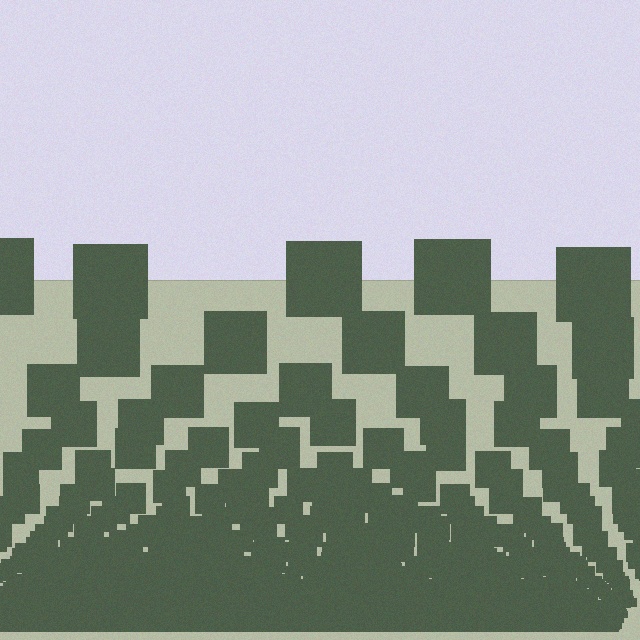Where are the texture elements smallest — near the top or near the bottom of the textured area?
Near the bottom.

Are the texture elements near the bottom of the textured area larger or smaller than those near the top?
Smaller. The gradient is inverted — elements near the bottom are smaller and denser.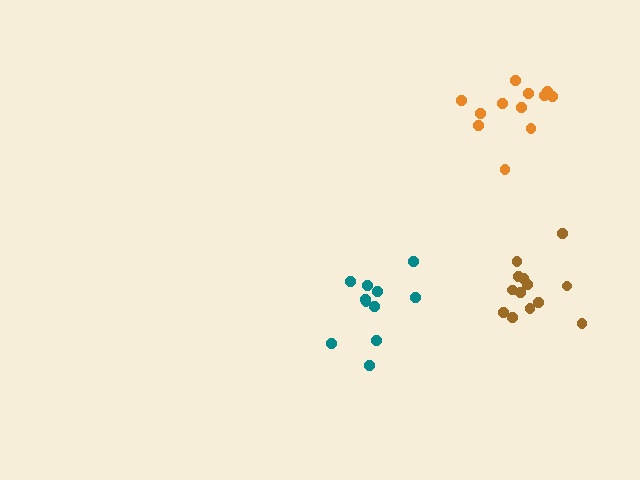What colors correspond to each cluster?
The clusters are colored: orange, brown, teal.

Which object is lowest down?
The teal cluster is bottommost.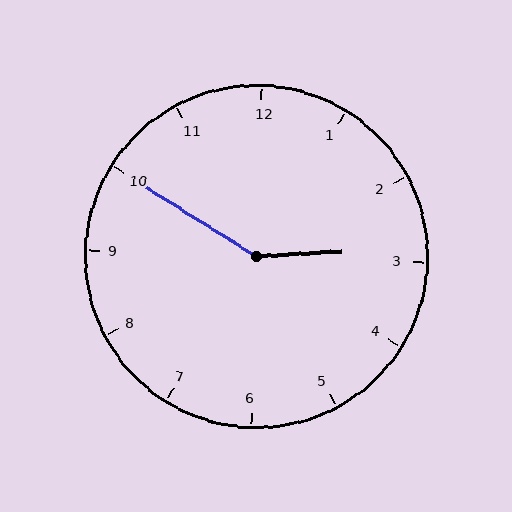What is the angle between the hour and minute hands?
Approximately 145 degrees.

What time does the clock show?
2:50.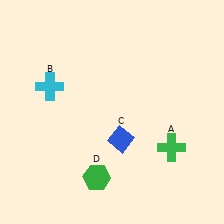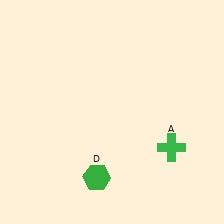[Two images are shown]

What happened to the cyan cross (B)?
The cyan cross (B) was removed in Image 2. It was in the top-left area of Image 1.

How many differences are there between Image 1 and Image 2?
There are 2 differences between the two images.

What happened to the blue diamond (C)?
The blue diamond (C) was removed in Image 2. It was in the bottom-right area of Image 1.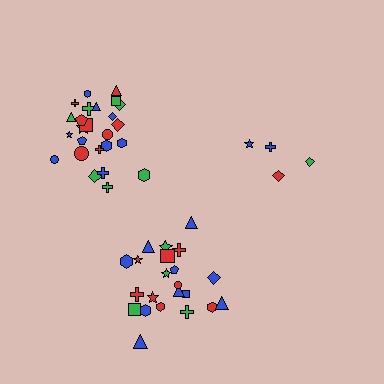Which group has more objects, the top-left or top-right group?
The top-left group.